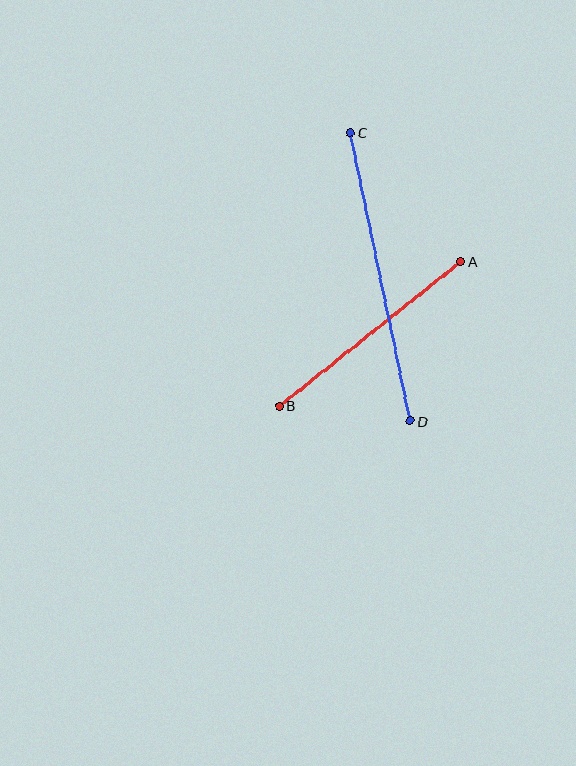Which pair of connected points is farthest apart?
Points C and D are farthest apart.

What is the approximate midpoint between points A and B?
The midpoint is at approximately (370, 334) pixels.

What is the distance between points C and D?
The distance is approximately 294 pixels.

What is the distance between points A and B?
The distance is approximately 232 pixels.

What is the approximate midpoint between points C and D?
The midpoint is at approximately (380, 277) pixels.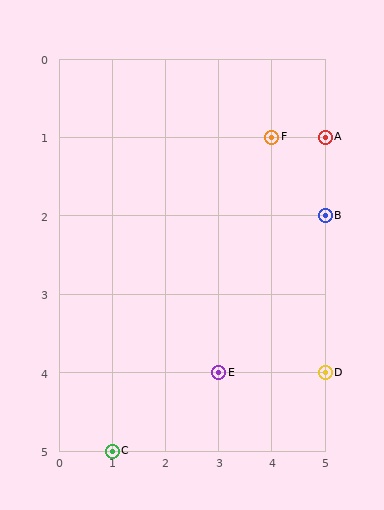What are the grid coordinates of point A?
Point A is at grid coordinates (5, 1).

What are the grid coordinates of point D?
Point D is at grid coordinates (5, 4).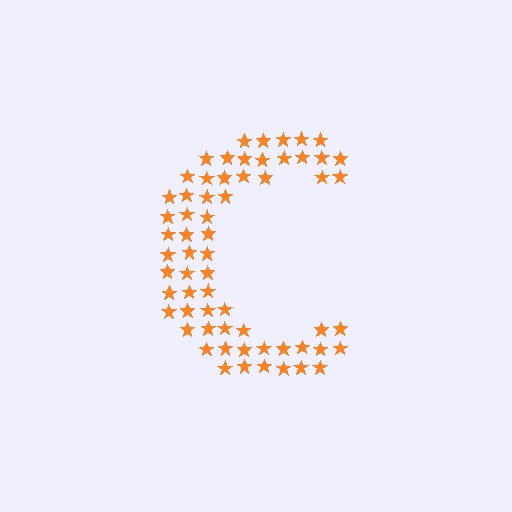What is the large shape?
The large shape is the letter C.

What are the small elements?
The small elements are stars.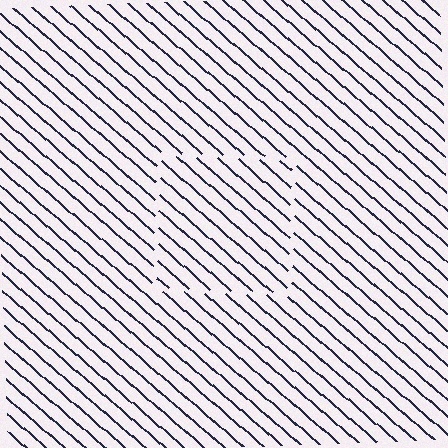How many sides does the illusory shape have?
4 sides — the line-ends trace a square.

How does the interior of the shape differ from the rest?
The interior of the shape contains the same grating, shifted by half a period — the contour is defined by the phase discontinuity where line-ends from the inner and outer gratings abut.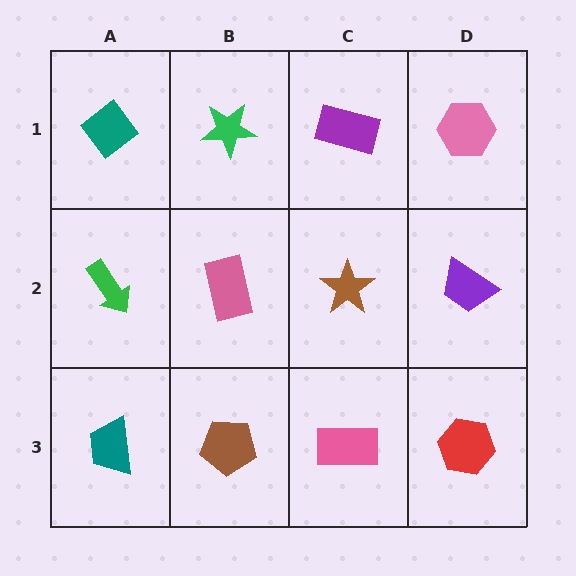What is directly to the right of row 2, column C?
A purple trapezoid.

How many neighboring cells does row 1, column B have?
3.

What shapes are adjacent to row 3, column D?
A purple trapezoid (row 2, column D), a pink rectangle (row 3, column C).